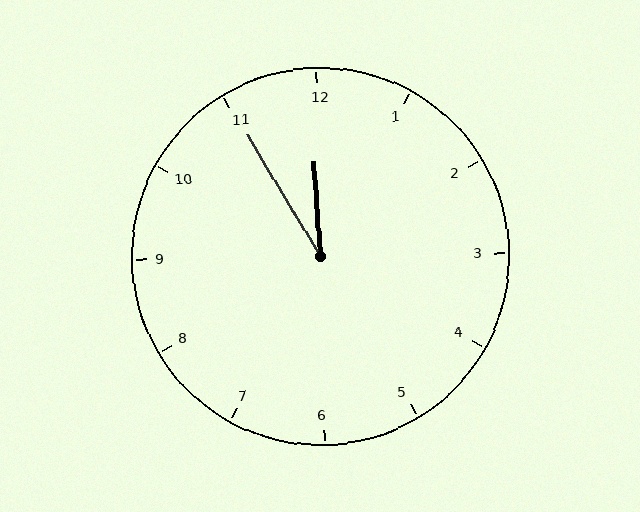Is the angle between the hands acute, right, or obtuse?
It is acute.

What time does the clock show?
11:55.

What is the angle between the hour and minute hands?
Approximately 28 degrees.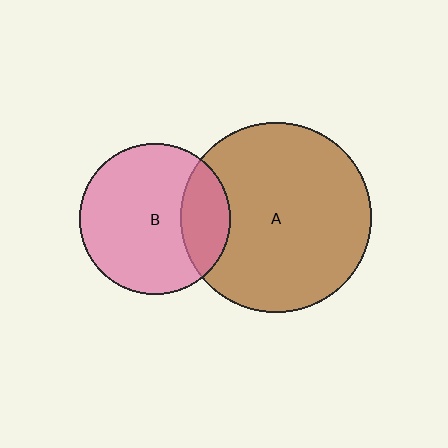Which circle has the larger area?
Circle A (brown).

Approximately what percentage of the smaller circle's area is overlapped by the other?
Approximately 25%.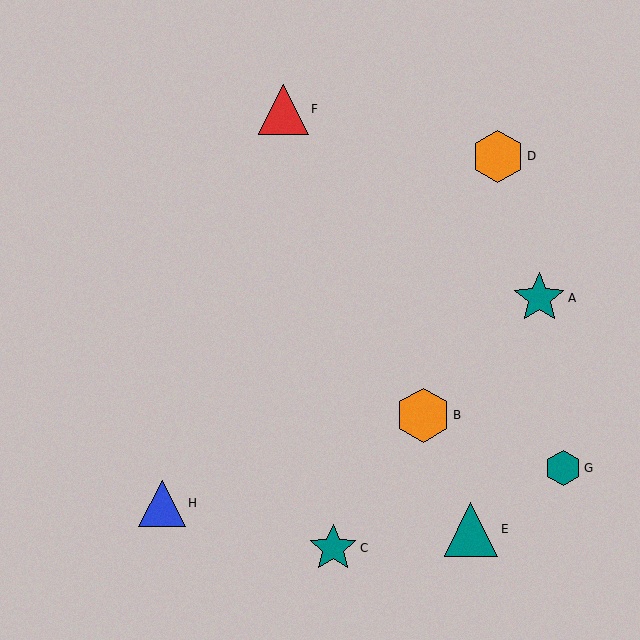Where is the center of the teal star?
The center of the teal star is at (333, 548).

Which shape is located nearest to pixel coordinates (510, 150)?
The orange hexagon (labeled D) at (498, 156) is nearest to that location.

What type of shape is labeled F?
Shape F is a red triangle.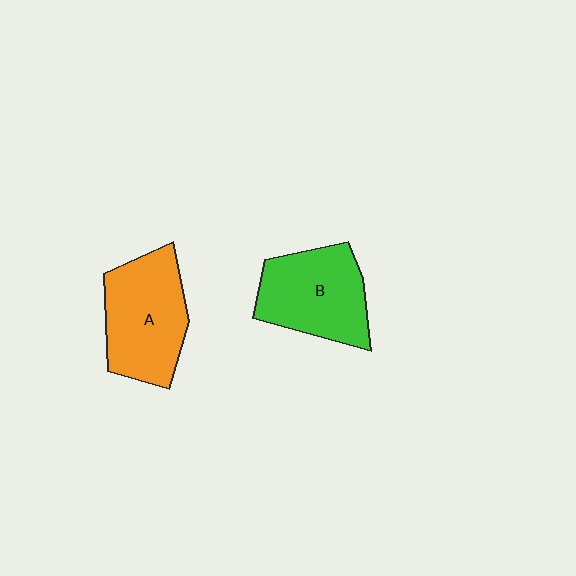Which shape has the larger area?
Shape A (orange).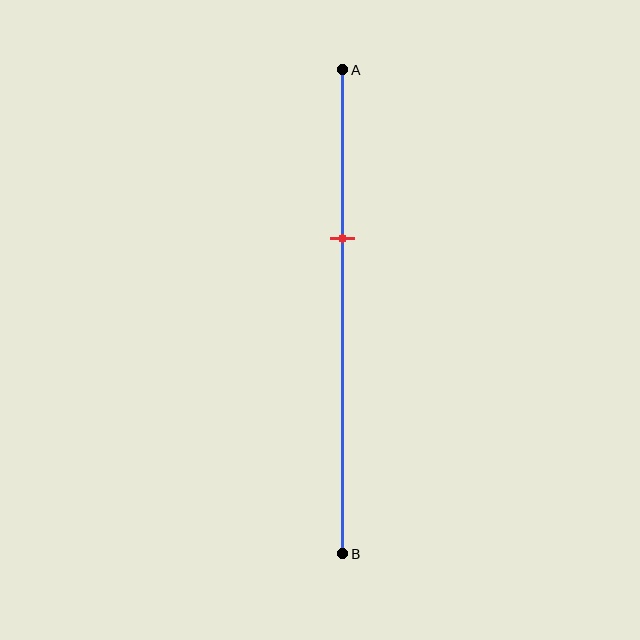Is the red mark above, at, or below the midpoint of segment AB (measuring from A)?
The red mark is above the midpoint of segment AB.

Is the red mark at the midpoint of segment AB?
No, the mark is at about 35% from A, not at the 50% midpoint.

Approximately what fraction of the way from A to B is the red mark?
The red mark is approximately 35% of the way from A to B.